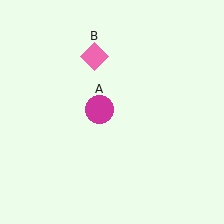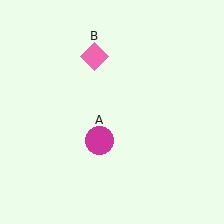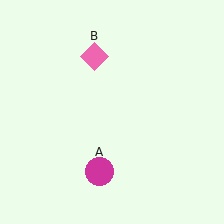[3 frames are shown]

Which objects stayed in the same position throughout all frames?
Pink diamond (object B) remained stationary.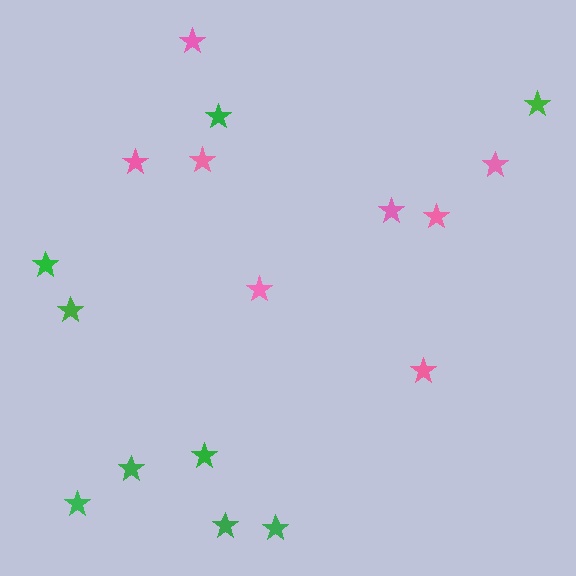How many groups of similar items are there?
There are 2 groups: one group of pink stars (8) and one group of green stars (9).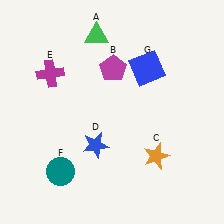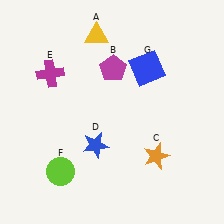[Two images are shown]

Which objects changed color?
A changed from green to yellow. F changed from teal to lime.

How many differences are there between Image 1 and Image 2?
There are 2 differences between the two images.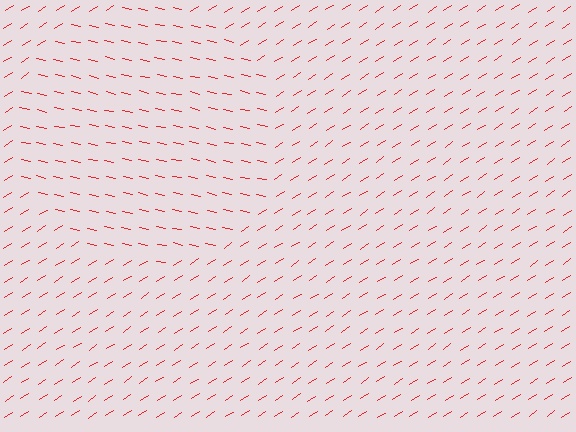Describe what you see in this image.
The image is filled with small red line segments. A circle region in the image has lines oriented differently from the surrounding lines, creating a visible texture boundary.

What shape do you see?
I see a circle.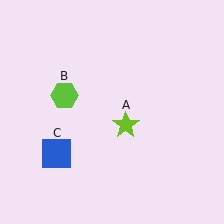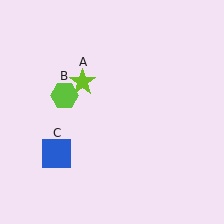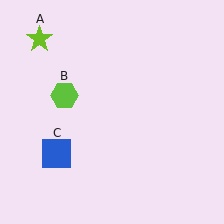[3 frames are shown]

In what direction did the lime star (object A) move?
The lime star (object A) moved up and to the left.